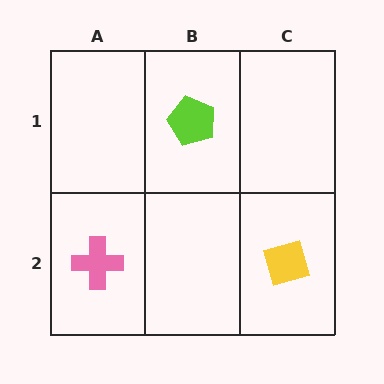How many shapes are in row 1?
1 shape.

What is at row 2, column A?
A pink cross.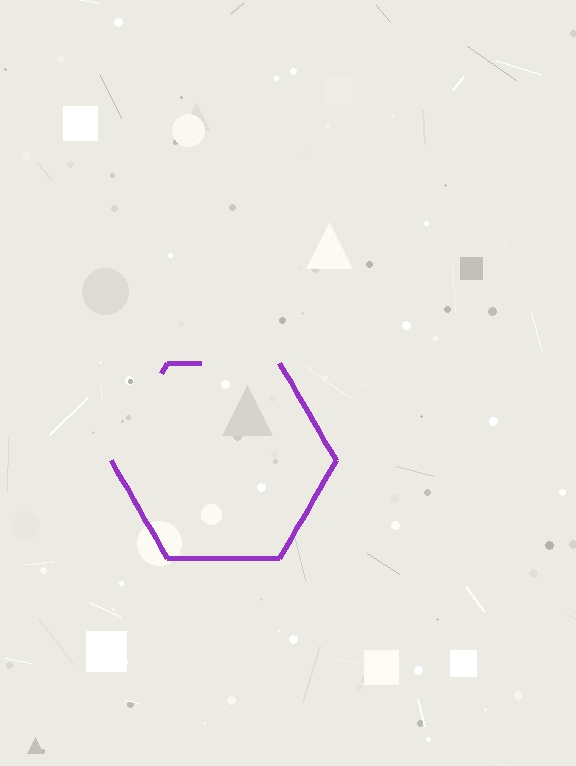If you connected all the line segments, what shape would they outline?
They would outline a hexagon.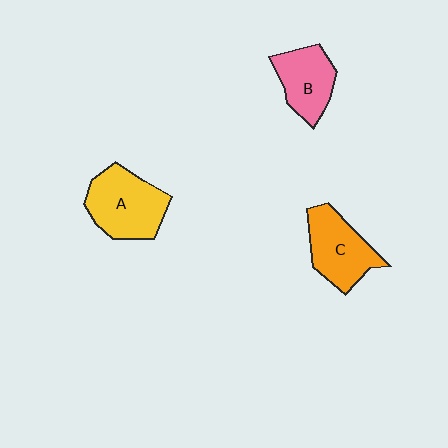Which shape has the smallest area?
Shape B (pink).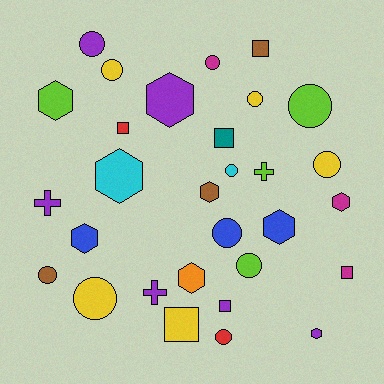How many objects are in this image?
There are 30 objects.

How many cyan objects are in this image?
There are 2 cyan objects.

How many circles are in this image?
There are 12 circles.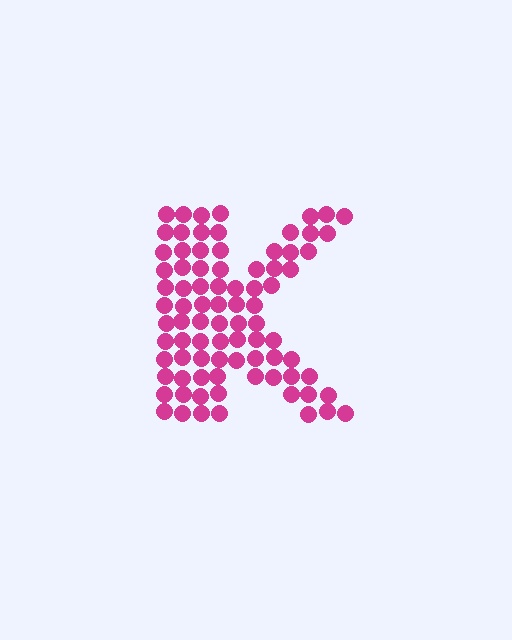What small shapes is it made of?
It is made of small circles.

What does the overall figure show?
The overall figure shows the letter K.